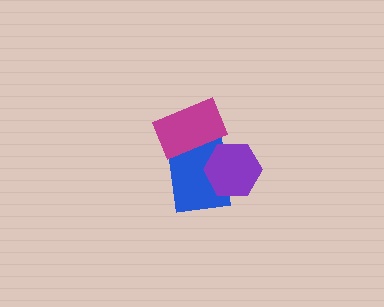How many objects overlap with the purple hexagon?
1 object overlaps with the purple hexagon.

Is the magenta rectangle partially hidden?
No, no other shape covers it.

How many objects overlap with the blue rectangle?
2 objects overlap with the blue rectangle.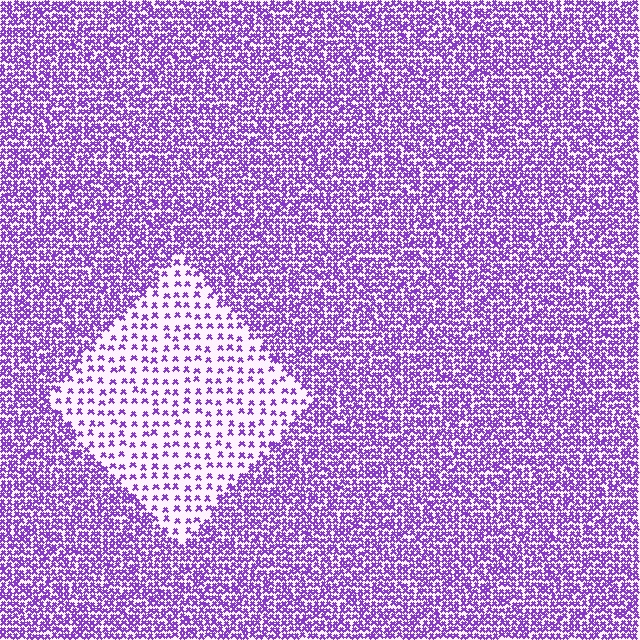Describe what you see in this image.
The image contains small purple elements arranged at two different densities. A diamond-shaped region is visible where the elements are less densely packed than the surrounding area.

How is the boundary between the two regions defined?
The boundary is defined by a change in element density (approximately 2.8x ratio). All elements are the same color, size, and shape.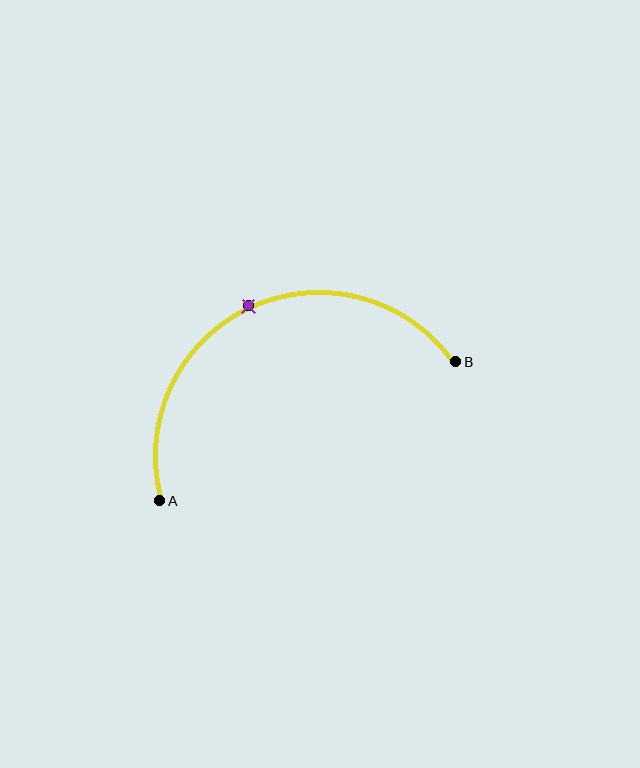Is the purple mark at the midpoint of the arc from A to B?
Yes. The purple mark lies on the arc at equal arc-length from both A and B — it is the arc midpoint.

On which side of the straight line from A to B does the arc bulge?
The arc bulges above the straight line connecting A and B.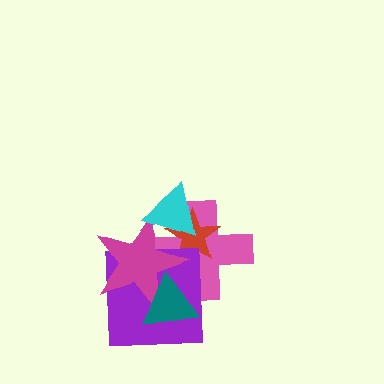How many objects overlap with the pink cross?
5 objects overlap with the pink cross.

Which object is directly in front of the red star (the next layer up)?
The magenta star is directly in front of the red star.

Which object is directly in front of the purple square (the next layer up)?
The magenta star is directly in front of the purple square.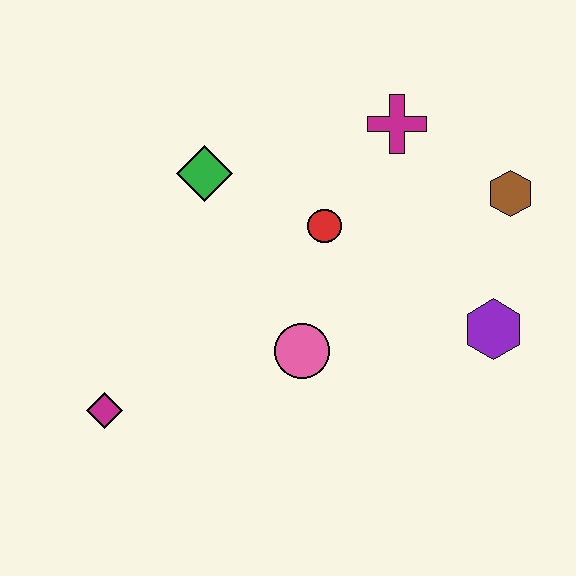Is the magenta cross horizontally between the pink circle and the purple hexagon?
Yes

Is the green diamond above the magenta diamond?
Yes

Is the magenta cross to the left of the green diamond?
No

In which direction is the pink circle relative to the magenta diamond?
The pink circle is to the right of the magenta diamond.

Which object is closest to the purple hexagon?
The brown hexagon is closest to the purple hexagon.